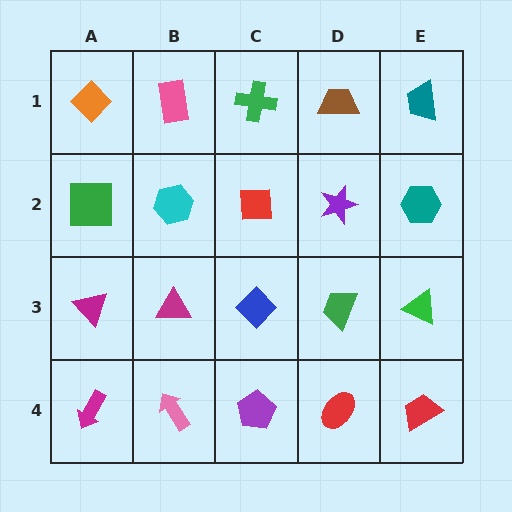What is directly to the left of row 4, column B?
A magenta arrow.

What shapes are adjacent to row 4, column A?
A magenta triangle (row 3, column A), a pink arrow (row 4, column B).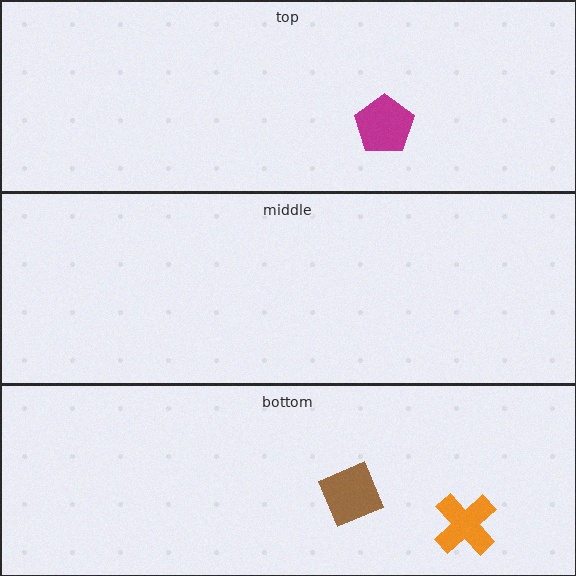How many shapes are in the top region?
1.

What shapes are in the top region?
The magenta pentagon.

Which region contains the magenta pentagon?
The top region.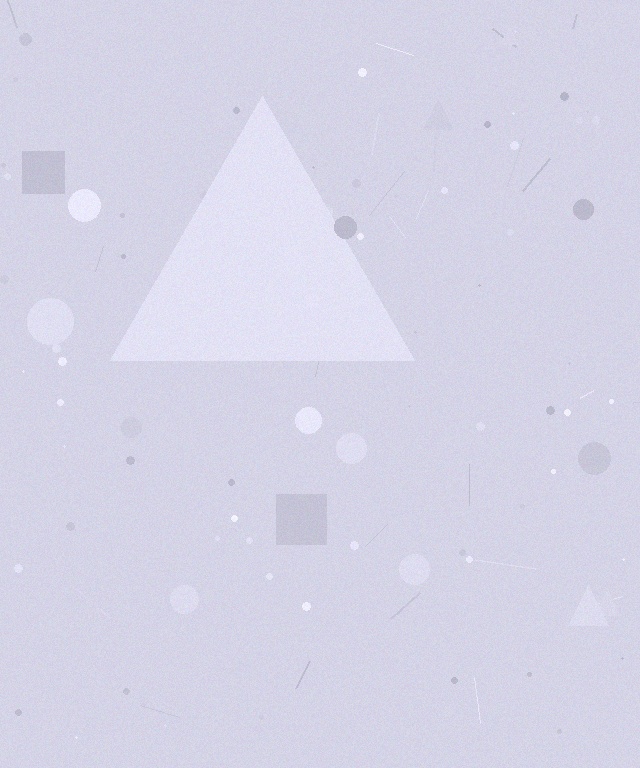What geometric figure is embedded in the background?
A triangle is embedded in the background.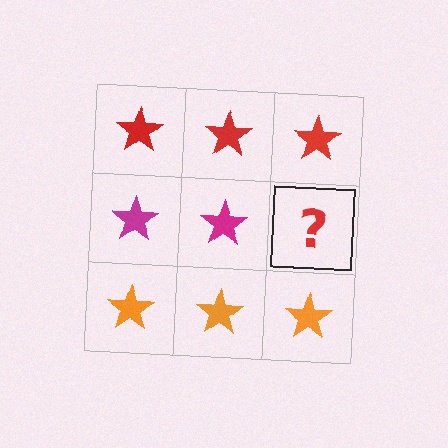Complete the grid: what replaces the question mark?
The question mark should be replaced with a magenta star.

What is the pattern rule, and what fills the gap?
The rule is that each row has a consistent color. The gap should be filled with a magenta star.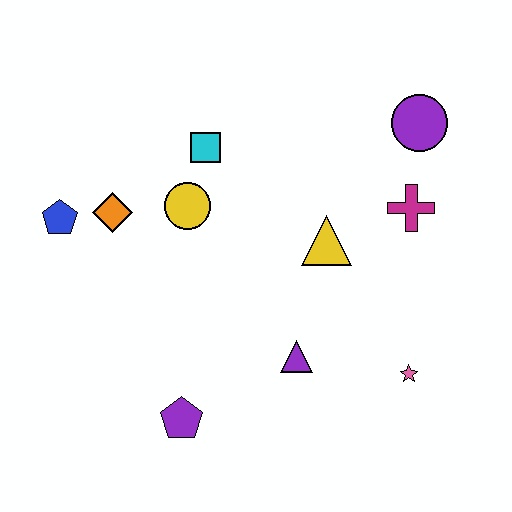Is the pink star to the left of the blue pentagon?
No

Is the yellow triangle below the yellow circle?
Yes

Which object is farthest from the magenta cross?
The blue pentagon is farthest from the magenta cross.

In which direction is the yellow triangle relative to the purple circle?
The yellow triangle is below the purple circle.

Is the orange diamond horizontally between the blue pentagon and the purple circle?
Yes